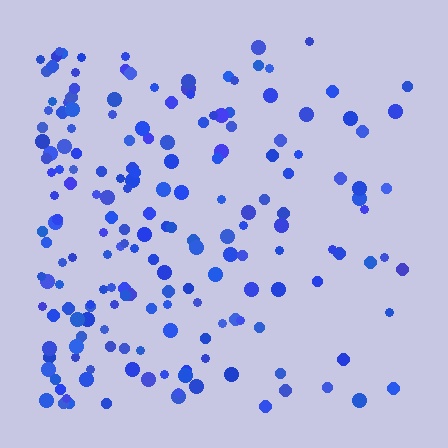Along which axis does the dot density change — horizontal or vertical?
Horizontal.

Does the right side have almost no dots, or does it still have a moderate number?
Still a moderate number, just noticeably fewer than the left.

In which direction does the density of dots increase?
From right to left, with the left side densest.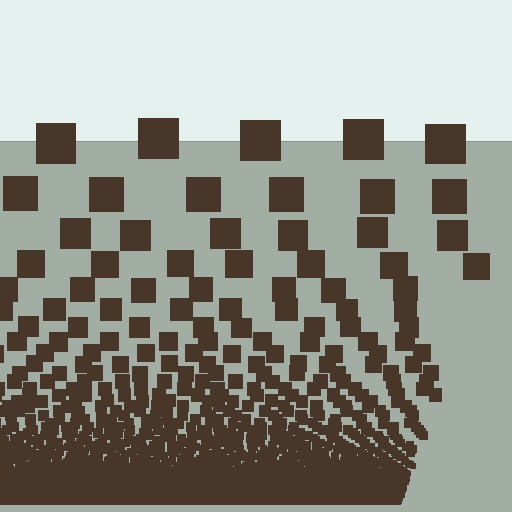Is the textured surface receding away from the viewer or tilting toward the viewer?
The surface appears to tilt toward the viewer. Texture elements get larger and sparser toward the top.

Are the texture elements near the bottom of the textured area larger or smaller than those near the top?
Smaller. The gradient is inverted — elements near the bottom are smaller and denser.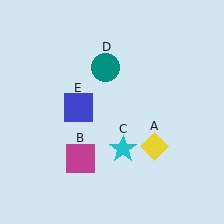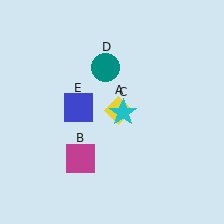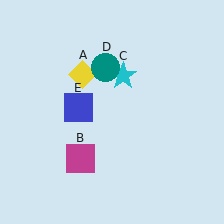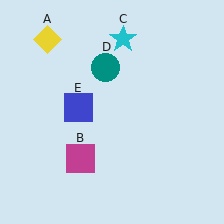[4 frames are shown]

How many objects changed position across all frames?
2 objects changed position: yellow diamond (object A), cyan star (object C).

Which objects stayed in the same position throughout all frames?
Magenta square (object B) and teal circle (object D) and blue square (object E) remained stationary.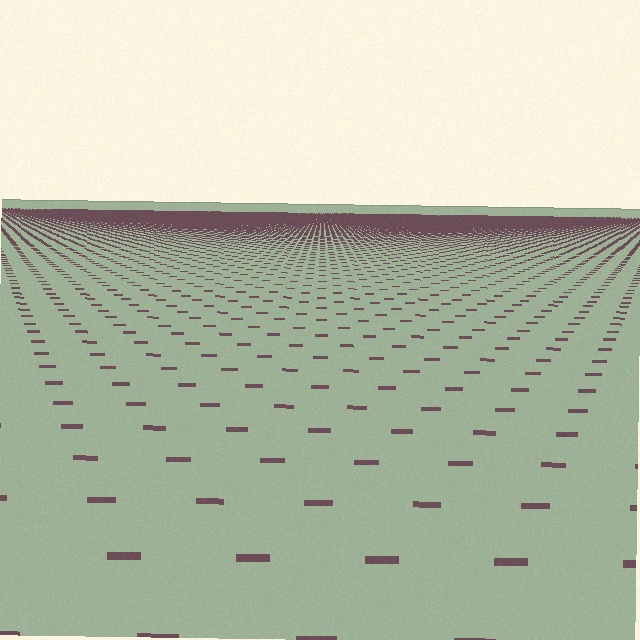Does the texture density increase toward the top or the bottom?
Density increases toward the top.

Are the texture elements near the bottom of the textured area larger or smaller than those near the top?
Larger. Near the bottom, elements are closer to the viewer and appear at a bigger on-screen size.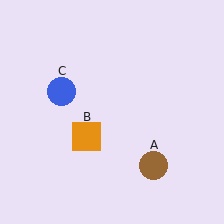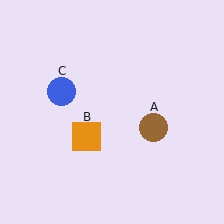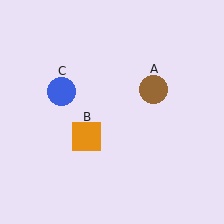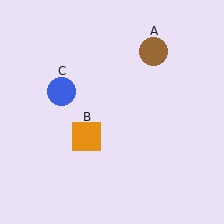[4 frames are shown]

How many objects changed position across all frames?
1 object changed position: brown circle (object A).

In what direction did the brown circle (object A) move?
The brown circle (object A) moved up.